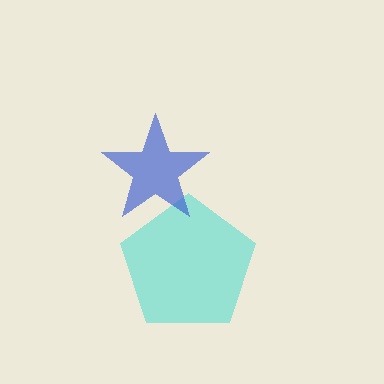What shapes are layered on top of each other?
The layered shapes are: a cyan pentagon, a blue star.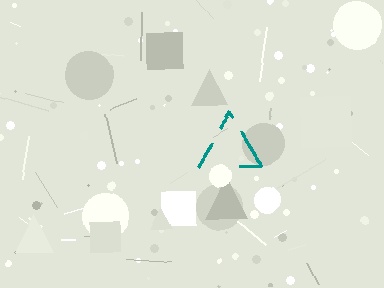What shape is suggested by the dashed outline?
The dashed outline suggests a triangle.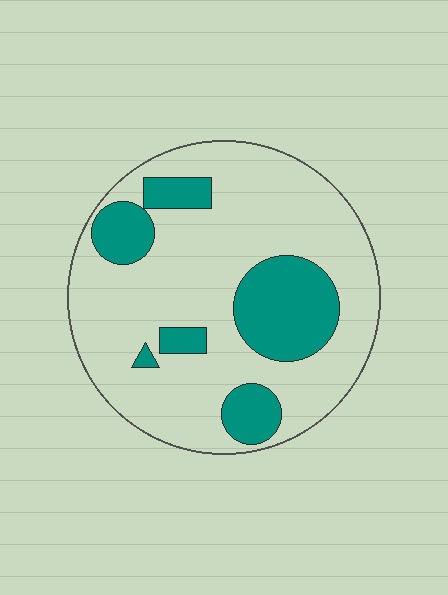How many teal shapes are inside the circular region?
6.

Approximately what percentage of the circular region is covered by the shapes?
Approximately 25%.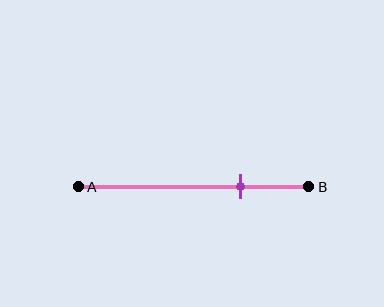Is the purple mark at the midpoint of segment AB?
No, the mark is at about 70% from A, not at the 50% midpoint.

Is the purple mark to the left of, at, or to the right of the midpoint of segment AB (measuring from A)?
The purple mark is to the right of the midpoint of segment AB.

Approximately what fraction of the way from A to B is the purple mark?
The purple mark is approximately 70% of the way from A to B.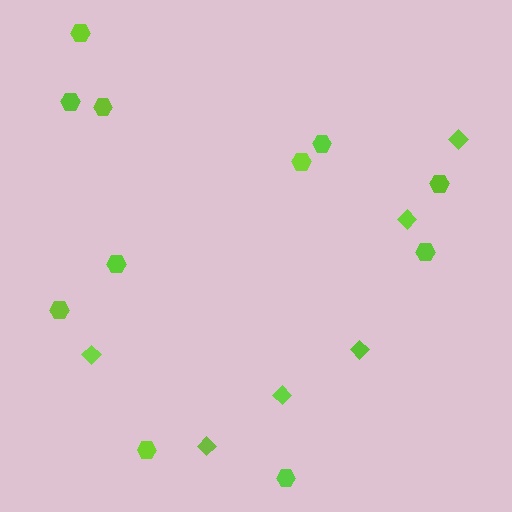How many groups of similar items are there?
There are 2 groups: one group of hexagons (11) and one group of diamonds (6).